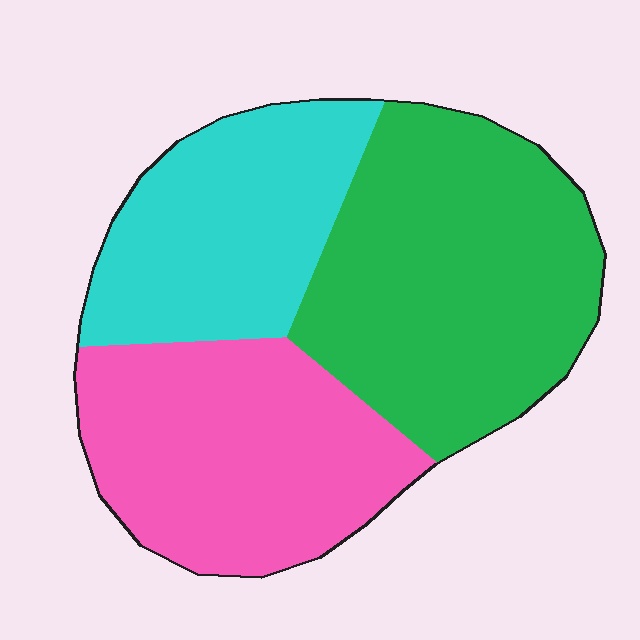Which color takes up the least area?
Cyan, at roughly 25%.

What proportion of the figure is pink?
Pink takes up about one third (1/3) of the figure.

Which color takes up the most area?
Green, at roughly 40%.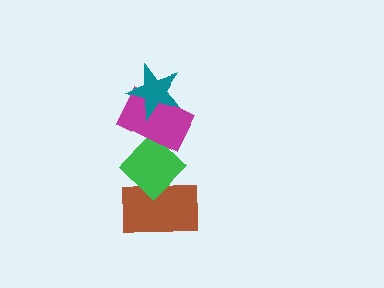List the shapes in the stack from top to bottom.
From top to bottom: the teal star, the magenta rectangle, the green diamond, the brown rectangle.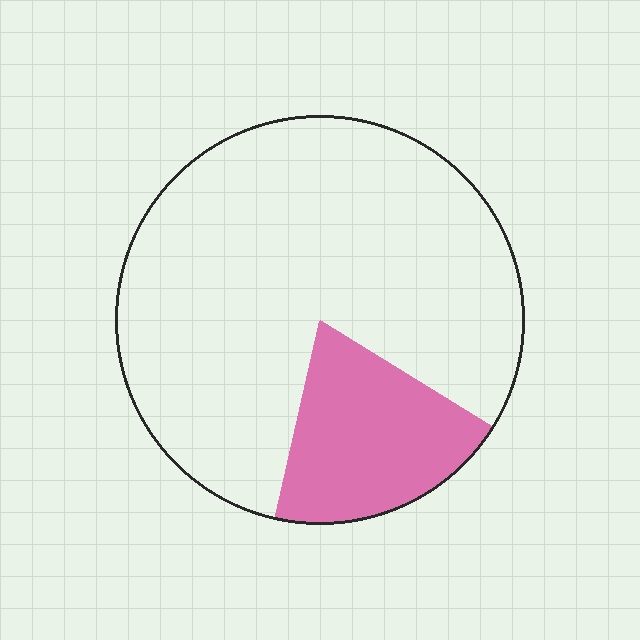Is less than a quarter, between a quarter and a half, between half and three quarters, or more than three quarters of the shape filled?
Less than a quarter.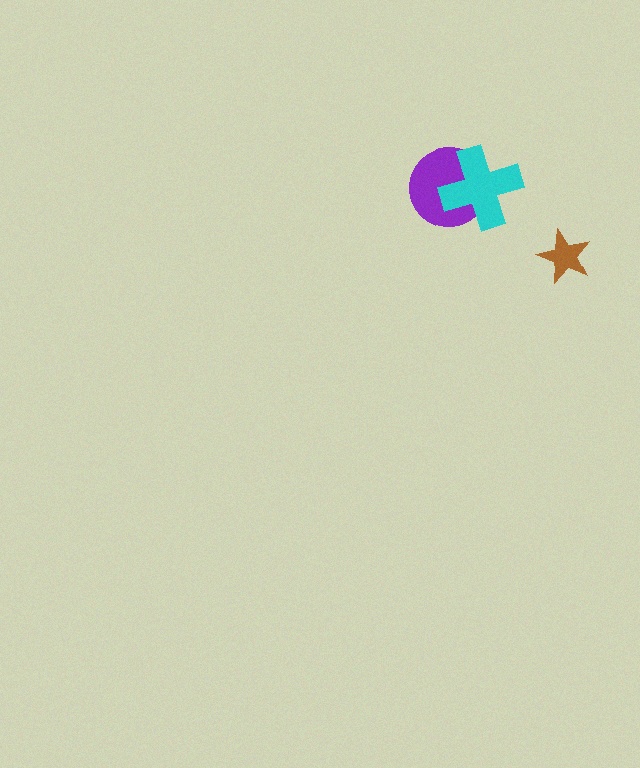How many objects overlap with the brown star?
0 objects overlap with the brown star.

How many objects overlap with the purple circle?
1 object overlaps with the purple circle.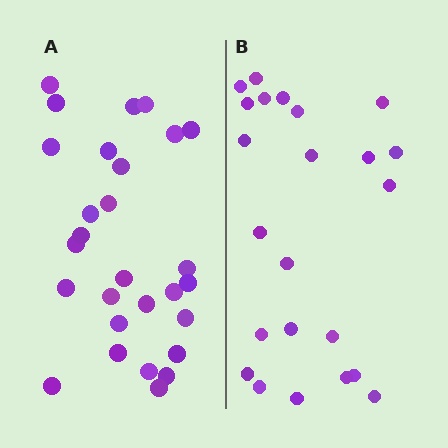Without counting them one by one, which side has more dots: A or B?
Region A (the left region) has more dots.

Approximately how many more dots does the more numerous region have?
Region A has about 5 more dots than region B.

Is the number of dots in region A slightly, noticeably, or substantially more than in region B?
Region A has only slightly more — the two regions are fairly close. The ratio is roughly 1.2 to 1.